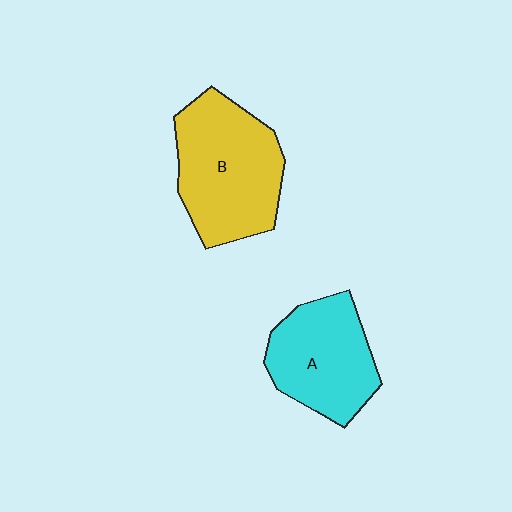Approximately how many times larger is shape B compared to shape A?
Approximately 1.3 times.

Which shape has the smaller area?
Shape A (cyan).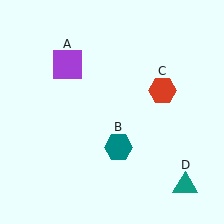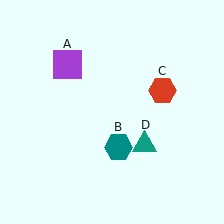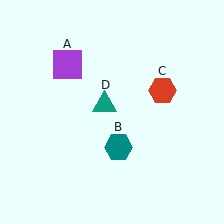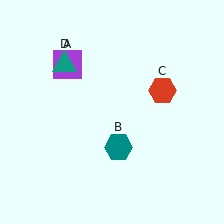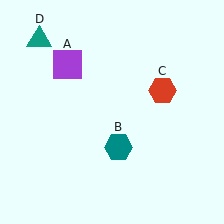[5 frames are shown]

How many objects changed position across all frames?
1 object changed position: teal triangle (object D).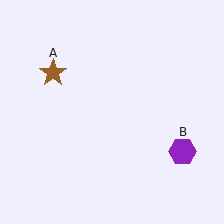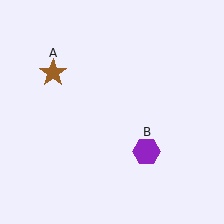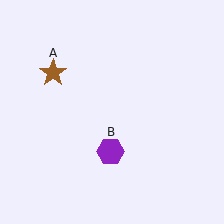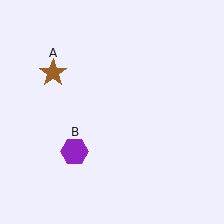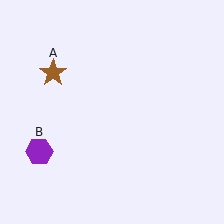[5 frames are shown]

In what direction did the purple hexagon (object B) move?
The purple hexagon (object B) moved left.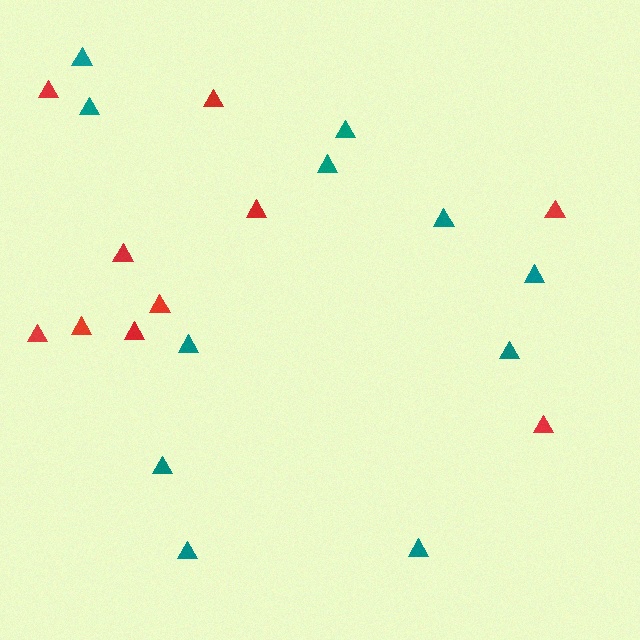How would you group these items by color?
There are 2 groups: one group of teal triangles (11) and one group of red triangles (10).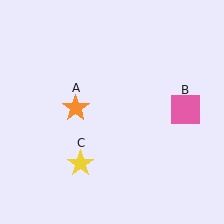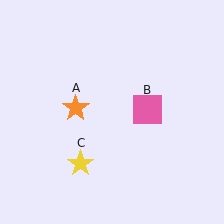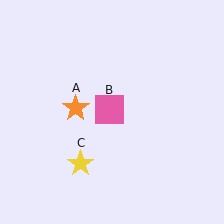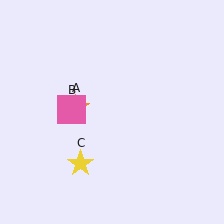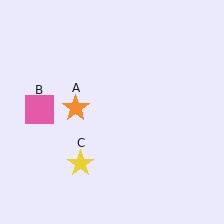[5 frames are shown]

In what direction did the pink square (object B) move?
The pink square (object B) moved left.